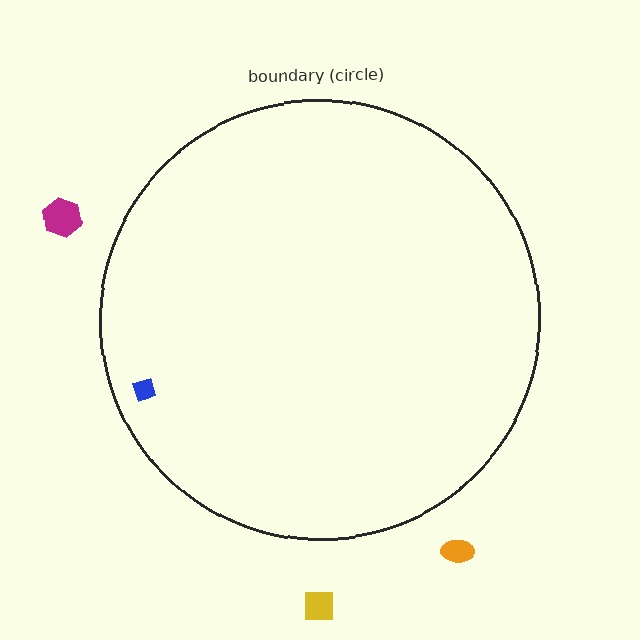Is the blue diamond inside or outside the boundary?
Inside.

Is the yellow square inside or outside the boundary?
Outside.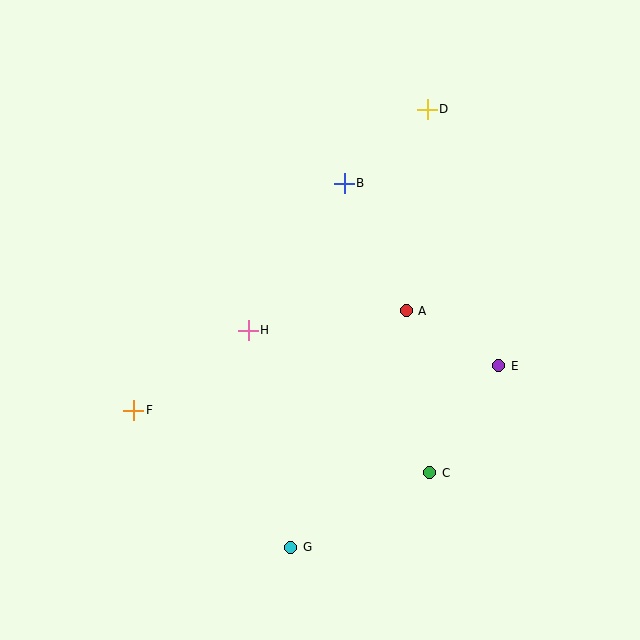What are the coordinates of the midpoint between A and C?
The midpoint between A and C is at (418, 392).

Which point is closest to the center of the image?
Point H at (248, 330) is closest to the center.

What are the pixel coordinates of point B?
Point B is at (344, 183).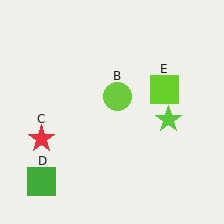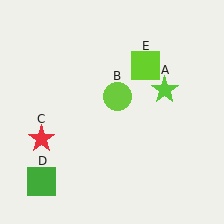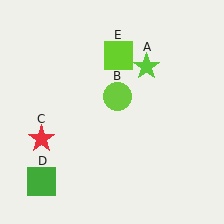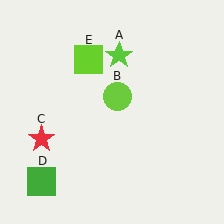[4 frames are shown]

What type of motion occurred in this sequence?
The lime star (object A), lime square (object E) rotated counterclockwise around the center of the scene.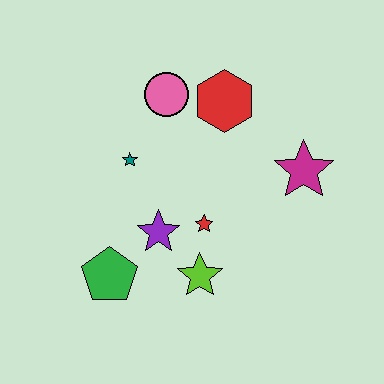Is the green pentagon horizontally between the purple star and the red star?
No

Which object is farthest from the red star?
The pink circle is farthest from the red star.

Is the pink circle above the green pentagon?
Yes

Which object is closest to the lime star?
The red star is closest to the lime star.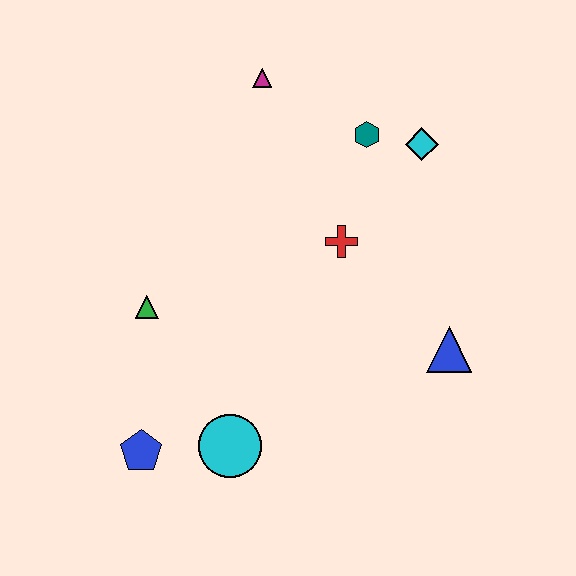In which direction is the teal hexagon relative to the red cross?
The teal hexagon is above the red cross.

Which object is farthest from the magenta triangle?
The blue pentagon is farthest from the magenta triangle.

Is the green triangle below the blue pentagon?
No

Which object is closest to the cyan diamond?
The teal hexagon is closest to the cyan diamond.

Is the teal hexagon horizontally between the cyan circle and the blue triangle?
Yes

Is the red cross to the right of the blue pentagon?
Yes